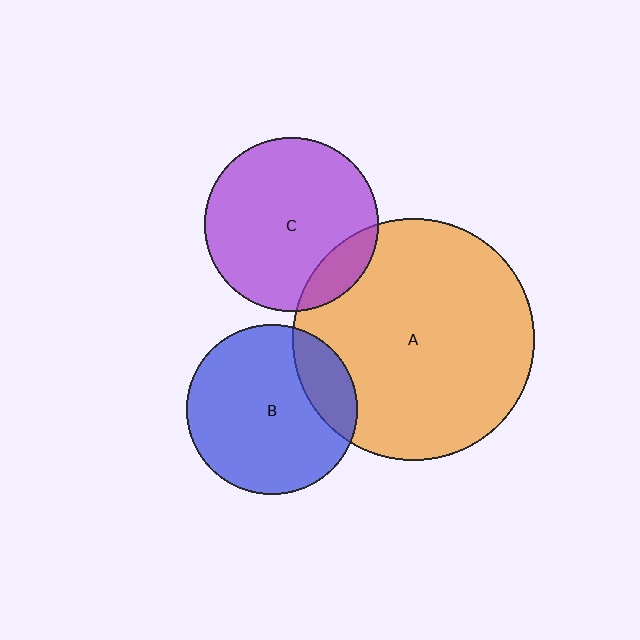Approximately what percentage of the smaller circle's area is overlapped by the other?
Approximately 20%.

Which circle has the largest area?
Circle A (orange).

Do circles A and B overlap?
Yes.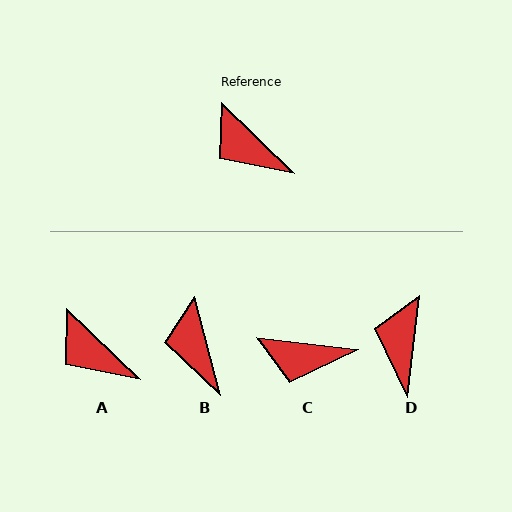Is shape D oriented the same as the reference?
No, it is off by about 53 degrees.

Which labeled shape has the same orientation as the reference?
A.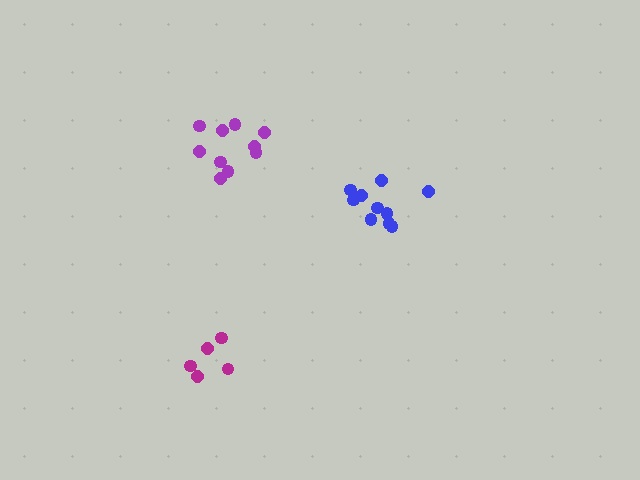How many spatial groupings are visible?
There are 3 spatial groupings.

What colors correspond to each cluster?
The clusters are colored: blue, purple, magenta.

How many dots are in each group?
Group 1: 10 dots, Group 2: 10 dots, Group 3: 5 dots (25 total).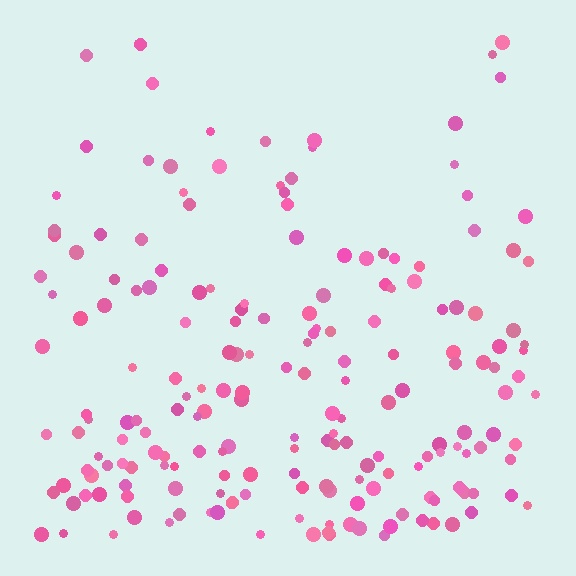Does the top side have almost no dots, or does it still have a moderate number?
Still a moderate number, just noticeably fewer than the bottom.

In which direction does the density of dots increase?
From top to bottom, with the bottom side densest.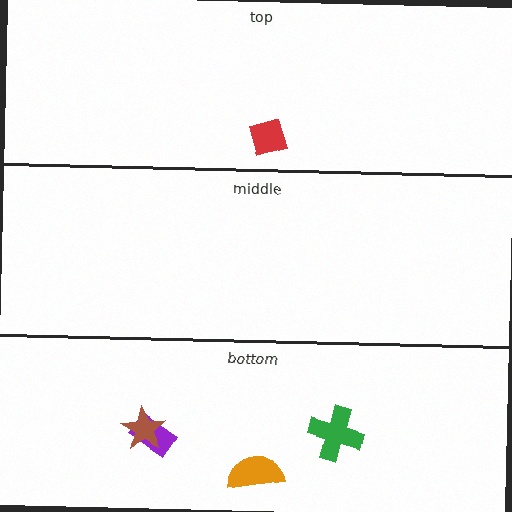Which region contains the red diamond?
The top region.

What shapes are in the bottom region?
The purple rectangle, the brown star, the green cross, the orange semicircle.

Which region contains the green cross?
The bottom region.